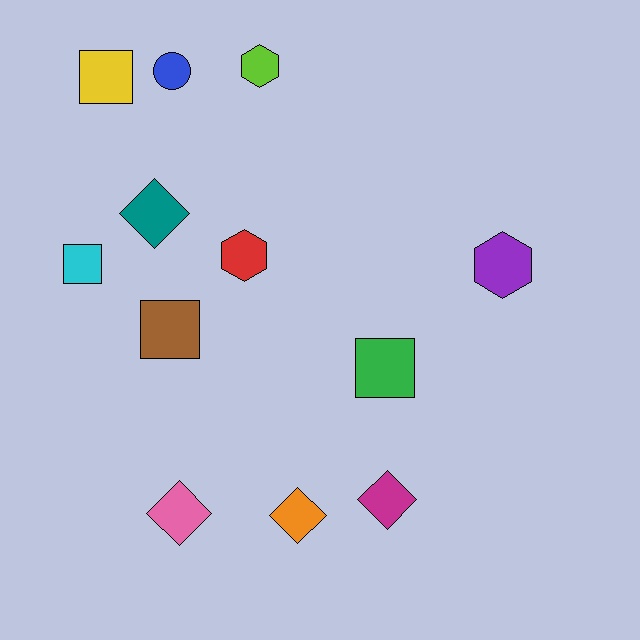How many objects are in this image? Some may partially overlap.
There are 12 objects.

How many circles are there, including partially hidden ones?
There is 1 circle.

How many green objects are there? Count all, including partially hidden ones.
There is 1 green object.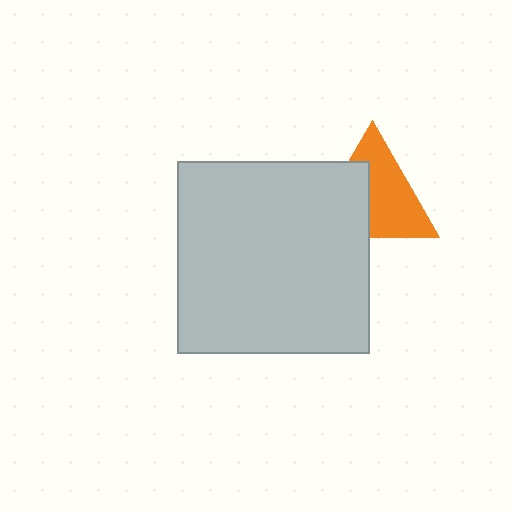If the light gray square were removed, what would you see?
You would see the complete orange triangle.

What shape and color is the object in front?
The object in front is a light gray square.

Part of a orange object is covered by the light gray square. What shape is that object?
It is a triangle.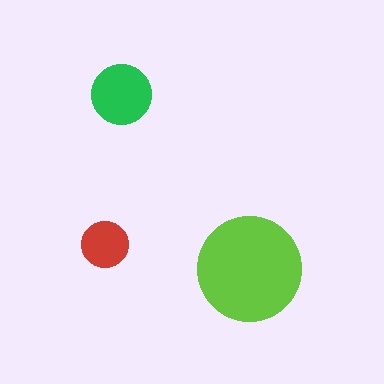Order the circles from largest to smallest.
the lime one, the green one, the red one.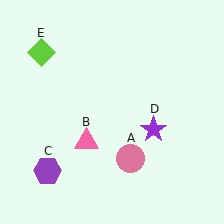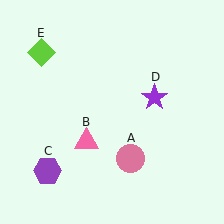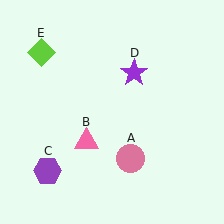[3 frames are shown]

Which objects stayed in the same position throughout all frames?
Pink circle (object A) and pink triangle (object B) and purple hexagon (object C) and lime diamond (object E) remained stationary.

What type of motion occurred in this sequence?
The purple star (object D) rotated counterclockwise around the center of the scene.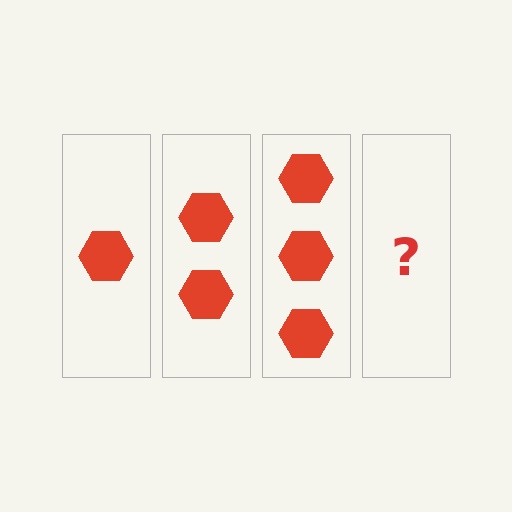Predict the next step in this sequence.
The next step is 4 hexagons.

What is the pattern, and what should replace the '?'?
The pattern is that each step adds one more hexagon. The '?' should be 4 hexagons.